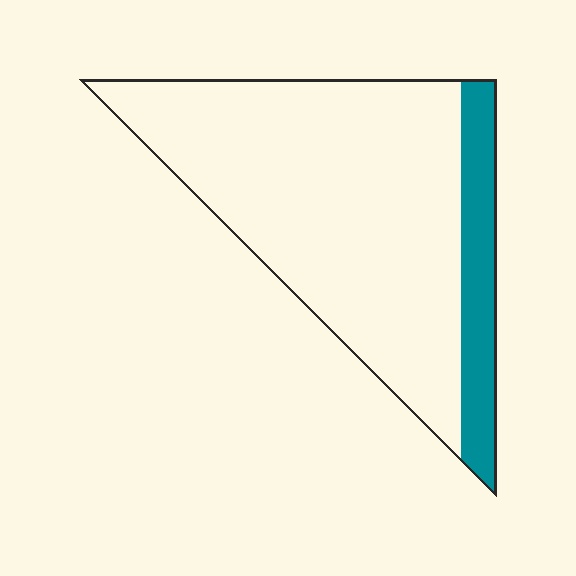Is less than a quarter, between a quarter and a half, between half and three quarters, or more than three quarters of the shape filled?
Less than a quarter.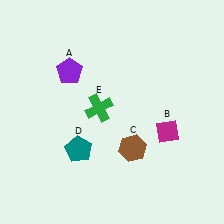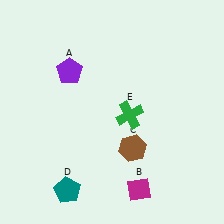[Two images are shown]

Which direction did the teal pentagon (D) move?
The teal pentagon (D) moved down.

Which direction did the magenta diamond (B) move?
The magenta diamond (B) moved down.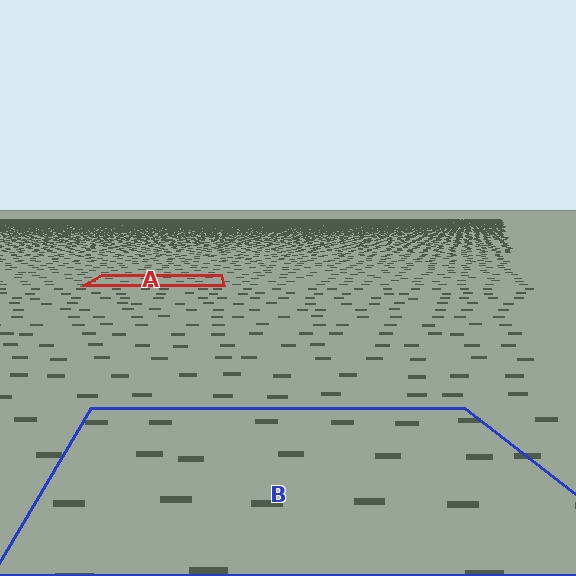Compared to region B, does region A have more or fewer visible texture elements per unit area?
Region A has more texture elements per unit area — they are packed more densely because it is farther away.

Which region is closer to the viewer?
Region B is closer. The texture elements there are larger and more spread out.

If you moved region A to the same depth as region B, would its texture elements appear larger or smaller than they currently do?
They would appear larger. At a closer depth, the same texture elements are projected at a bigger on-screen size.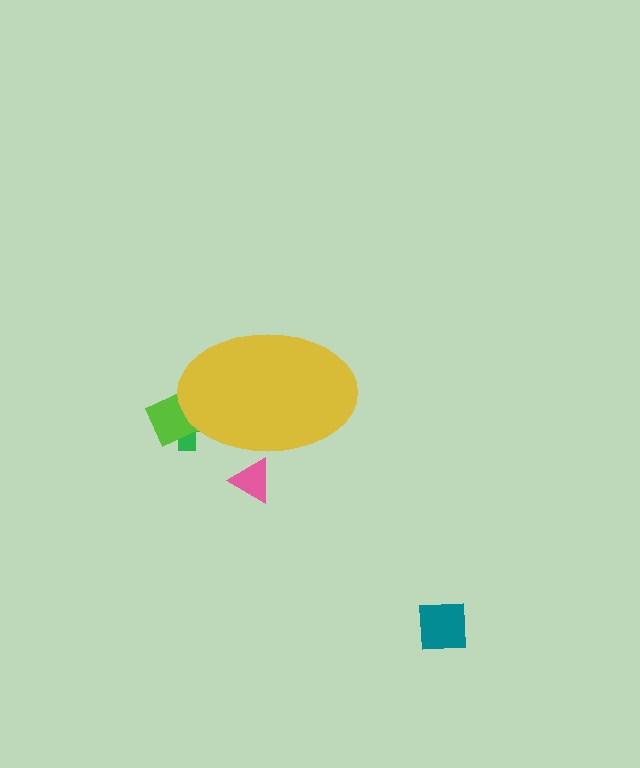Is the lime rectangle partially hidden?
Yes, the lime rectangle is partially hidden behind the yellow ellipse.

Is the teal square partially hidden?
No, the teal square is fully visible.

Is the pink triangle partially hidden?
Yes, the pink triangle is partially hidden behind the yellow ellipse.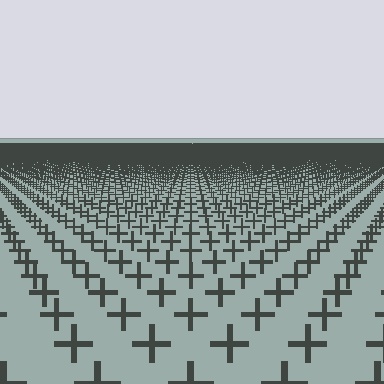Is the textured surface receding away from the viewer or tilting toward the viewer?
The surface is receding away from the viewer. Texture elements get smaller and denser toward the top.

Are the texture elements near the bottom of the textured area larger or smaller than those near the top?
Larger. Near the bottom, elements are closer to the viewer and appear at a bigger on-screen size.